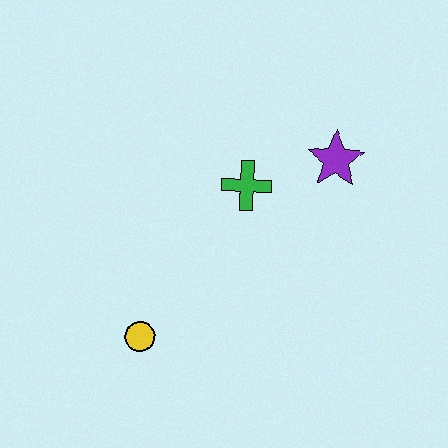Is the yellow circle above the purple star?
No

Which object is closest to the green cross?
The purple star is closest to the green cross.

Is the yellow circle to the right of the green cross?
No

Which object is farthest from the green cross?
The yellow circle is farthest from the green cross.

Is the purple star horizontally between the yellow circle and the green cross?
No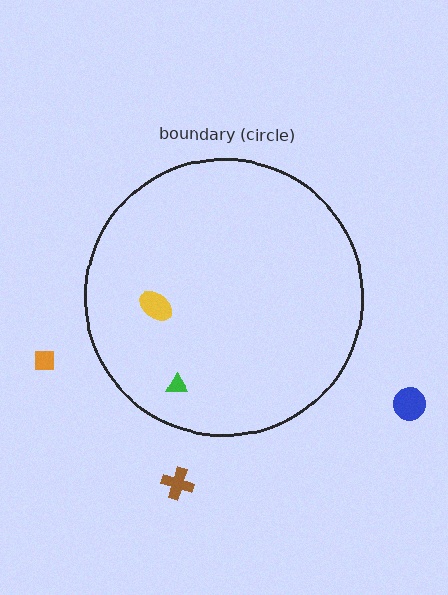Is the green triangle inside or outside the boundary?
Inside.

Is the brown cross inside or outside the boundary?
Outside.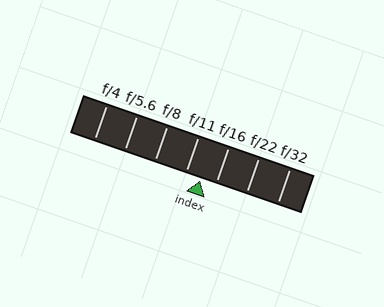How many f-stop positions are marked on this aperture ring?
There are 7 f-stop positions marked.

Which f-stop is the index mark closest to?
The index mark is closest to f/16.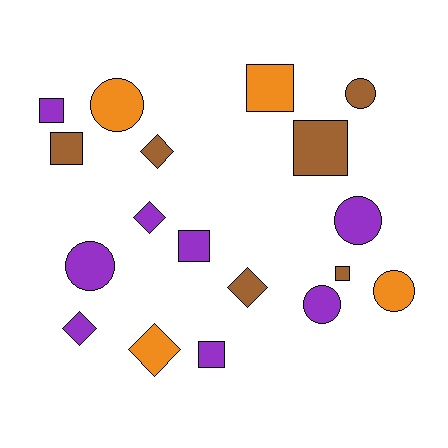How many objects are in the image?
There are 18 objects.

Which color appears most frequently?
Purple, with 8 objects.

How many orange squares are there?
There is 1 orange square.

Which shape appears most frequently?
Square, with 7 objects.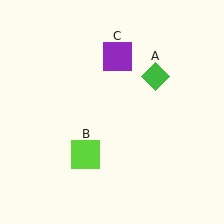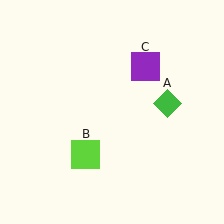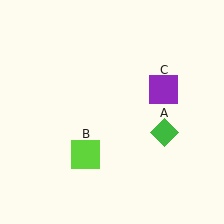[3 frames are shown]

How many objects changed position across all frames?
2 objects changed position: green diamond (object A), purple square (object C).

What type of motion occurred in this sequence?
The green diamond (object A), purple square (object C) rotated clockwise around the center of the scene.